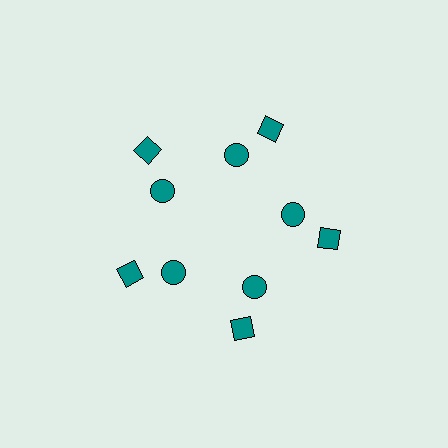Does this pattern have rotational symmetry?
Yes, this pattern has 5-fold rotational symmetry. It looks the same after rotating 72 degrees around the center.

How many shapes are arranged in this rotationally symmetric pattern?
There are 10 shapes, arranged in 5 groups of 2.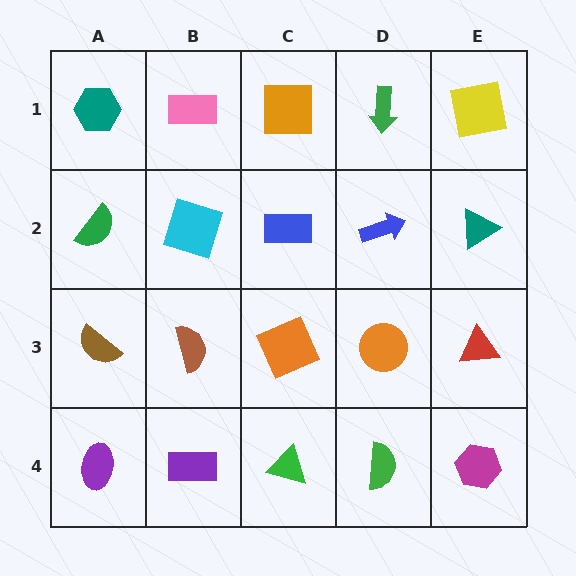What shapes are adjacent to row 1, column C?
A blue rectangle (row 2, column C), a pink rectangle (row 1, column B), a green arrow (row 1, column D).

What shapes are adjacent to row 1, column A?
A green semicircle (row 2, column A), a pink rectangle (row 1, column B).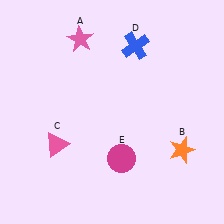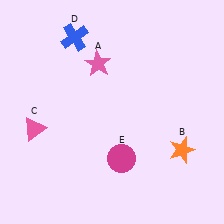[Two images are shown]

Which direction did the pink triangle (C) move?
The pink triangle (C) moved left.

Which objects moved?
The objects that moved are: the pink star (A), the pink triangle (C), the blue cross (D).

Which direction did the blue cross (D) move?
The blue cross (D) moved left.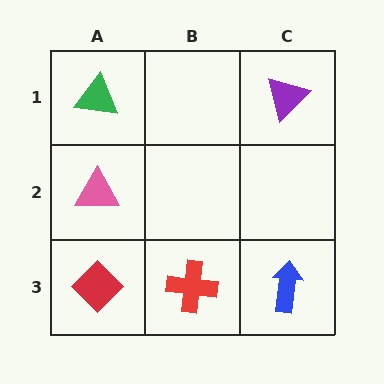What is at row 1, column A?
A green triangle.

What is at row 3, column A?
A red diamond.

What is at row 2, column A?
A pink triangle.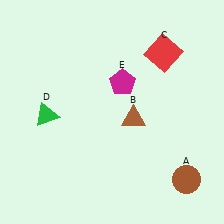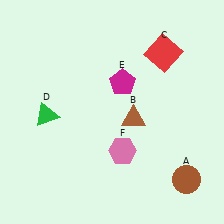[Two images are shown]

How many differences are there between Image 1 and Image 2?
There is 1 difference between the two images.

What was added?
A pink hexagon (F) was added in Image 2.